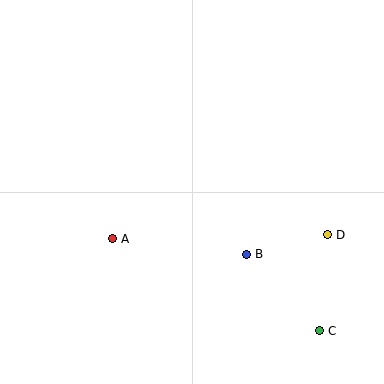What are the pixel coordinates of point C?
Point C is at (319, 331).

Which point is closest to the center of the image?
Point B at (246, 254) is closest to the center.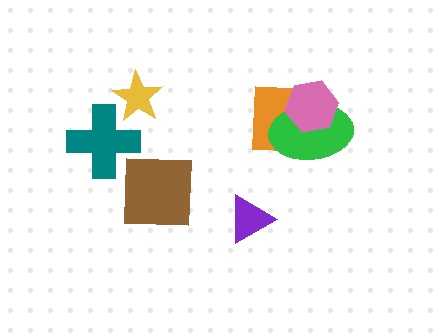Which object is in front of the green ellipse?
The pink hexagon is in front of the green ellipse.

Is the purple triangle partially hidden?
No, no other shape covers it.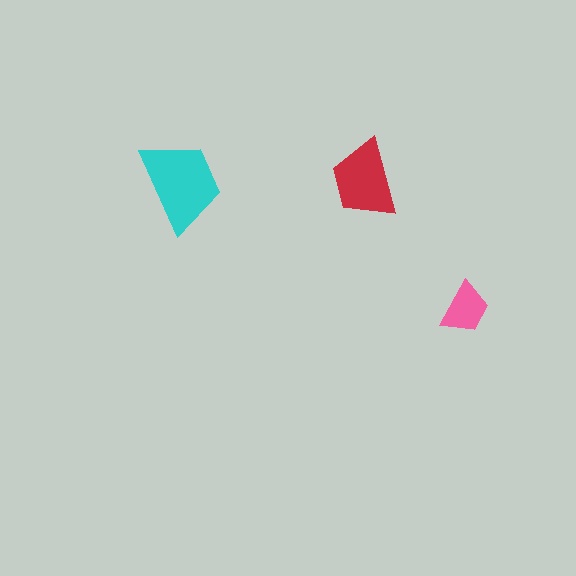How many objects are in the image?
There are 3 objects in the image.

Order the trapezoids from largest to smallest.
the cyan one, the red one, the pink one.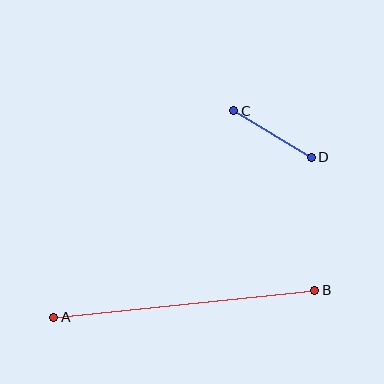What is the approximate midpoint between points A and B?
The midpoint is at approximately (184, 304) pixels.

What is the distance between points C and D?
The distance is approximately 91 pixels.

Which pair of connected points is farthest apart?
Points A and B are farthest apart.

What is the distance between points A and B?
The distance is approximately 262 pixels.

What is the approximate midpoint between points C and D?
The midpoint is at approximately (272, 134) pixels.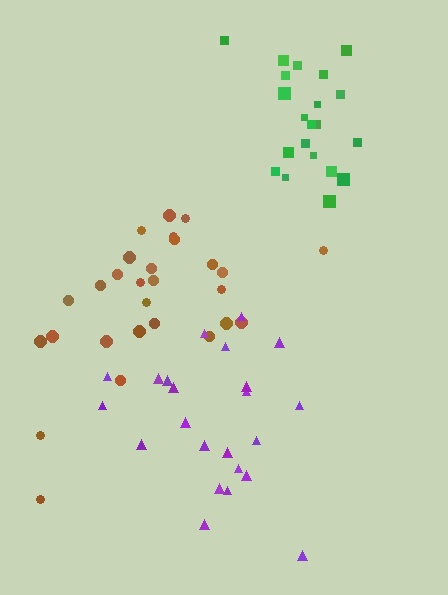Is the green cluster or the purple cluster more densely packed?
Green.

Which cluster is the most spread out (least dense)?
Brown.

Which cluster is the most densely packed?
Green.